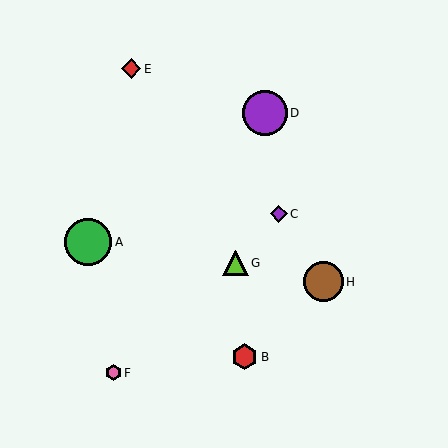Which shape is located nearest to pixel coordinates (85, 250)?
The green circle (labeled A) at (88, 242) is nearest to that location.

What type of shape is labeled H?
Shape H is a brown circle.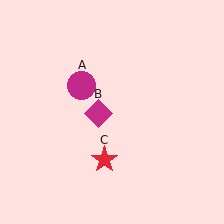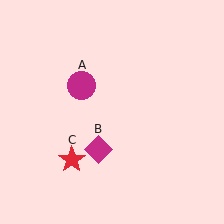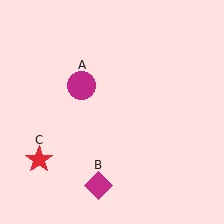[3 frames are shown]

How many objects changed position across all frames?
2 objects changed position: magenta diamond (object B), red star (object C).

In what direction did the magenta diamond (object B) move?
The magenta diamond (object B) moved down.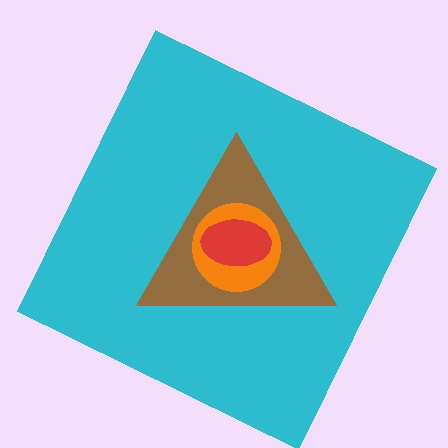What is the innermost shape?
The red ellipse.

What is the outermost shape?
The cyan square.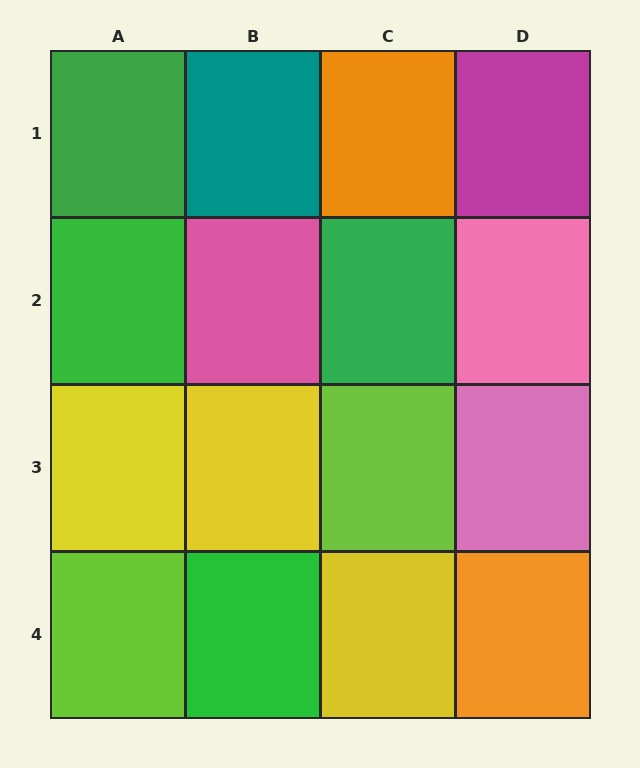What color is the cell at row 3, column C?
Lime.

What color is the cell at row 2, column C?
Green.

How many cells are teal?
1 cell is teal.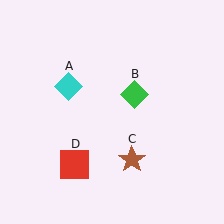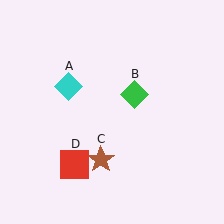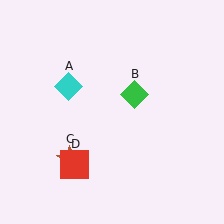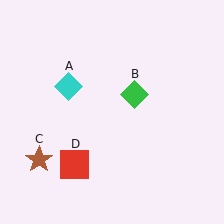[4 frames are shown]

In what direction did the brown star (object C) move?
The brown star (object C) moved left.